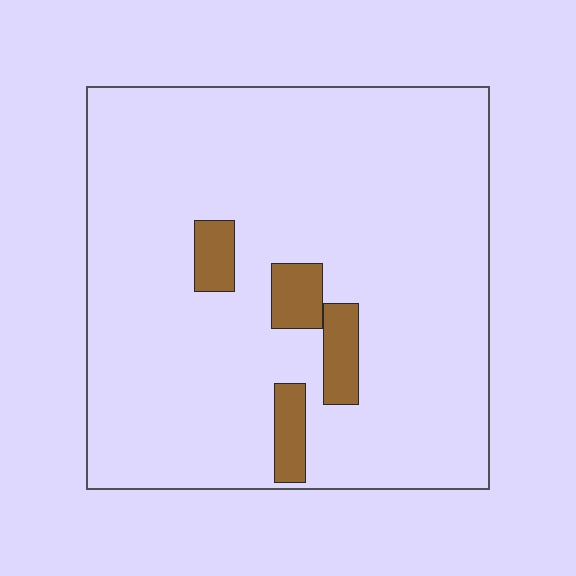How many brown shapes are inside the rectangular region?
4.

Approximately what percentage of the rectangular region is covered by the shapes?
Approximately 10%.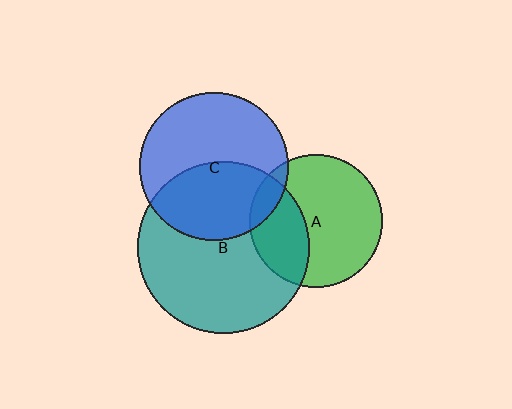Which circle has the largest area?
Circle B (teal).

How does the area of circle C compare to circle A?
Approximately 1.3 times.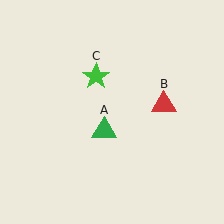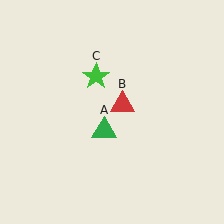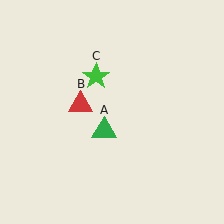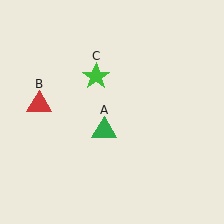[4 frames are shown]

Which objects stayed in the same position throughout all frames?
Green triangle (object A) and green star (object C) remained stationary.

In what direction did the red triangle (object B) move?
The red triangle (object B) moved left.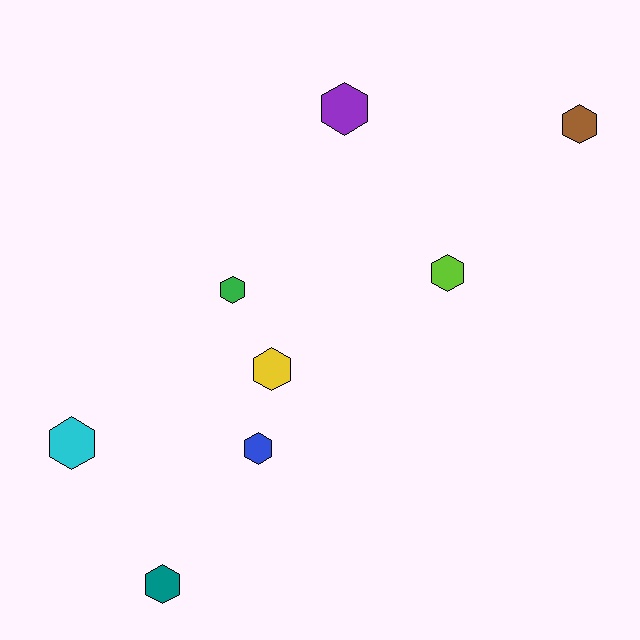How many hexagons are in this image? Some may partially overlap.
There are 8 hexagons.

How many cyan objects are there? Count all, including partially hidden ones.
There is 1 cyan object.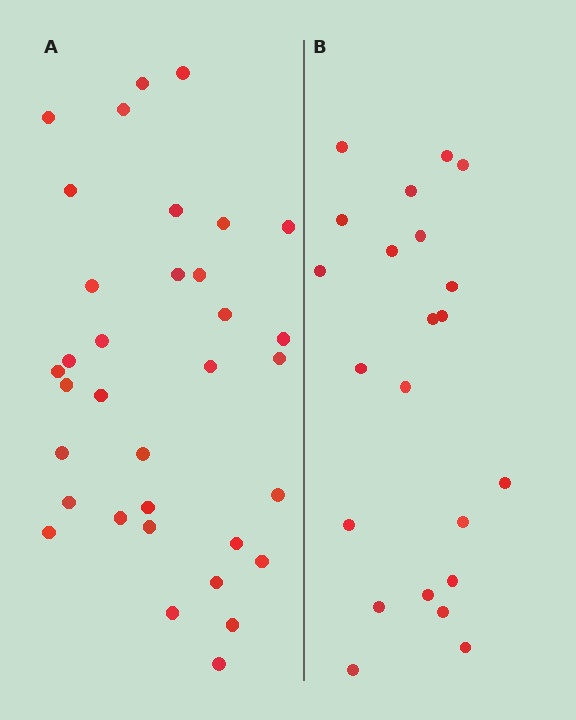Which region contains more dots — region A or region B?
Region A (the left region) has more dots.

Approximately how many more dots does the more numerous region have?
Region A has roughly 12 or so more dots than region B.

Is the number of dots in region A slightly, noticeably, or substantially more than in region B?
Region A has substantially more. The ratio is roughly 1.5 to 1.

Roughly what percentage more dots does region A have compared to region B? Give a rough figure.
About 55% more.